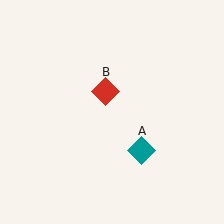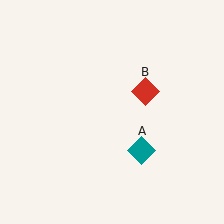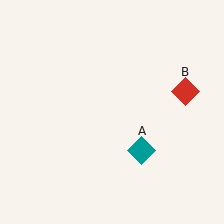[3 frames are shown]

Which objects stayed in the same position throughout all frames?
Teal diamond (object A) remained stationary.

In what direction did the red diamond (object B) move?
The red diamond (object B) moved right.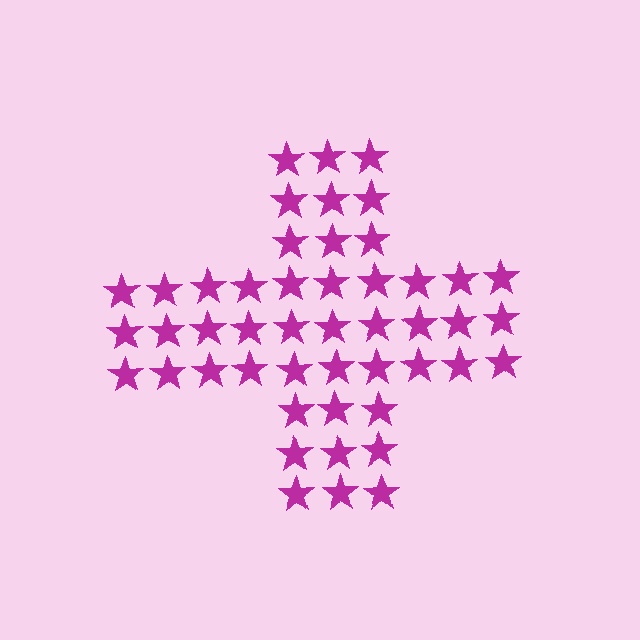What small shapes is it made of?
It is made of small stars.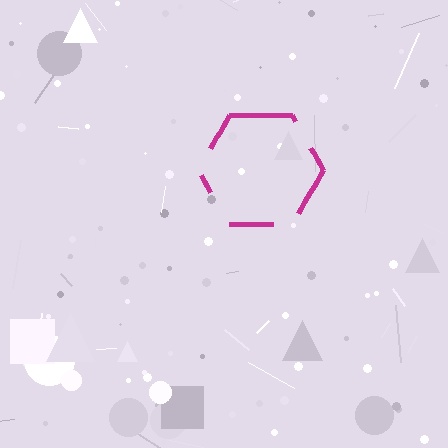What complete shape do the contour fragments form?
The contour fragments form a hexagon.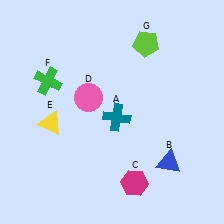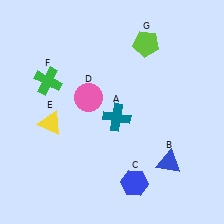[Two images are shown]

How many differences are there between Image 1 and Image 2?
There is 1 difference between the two images.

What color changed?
The hexagon (C) changed from magenta in Image 1 to blue in Image 2.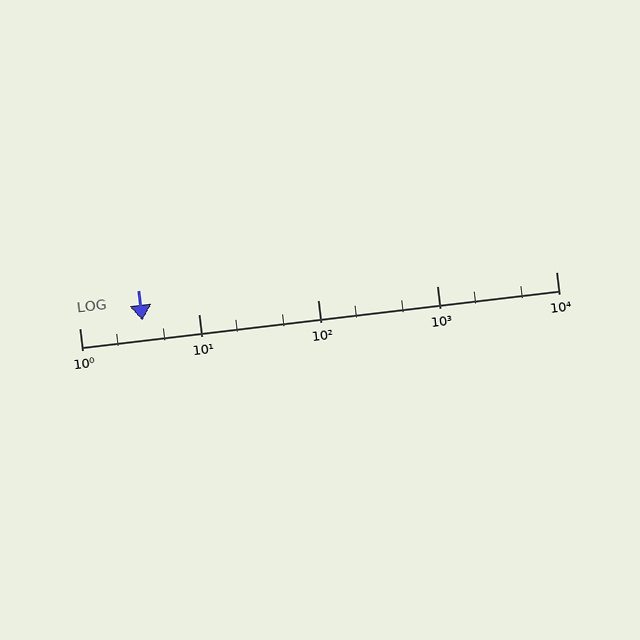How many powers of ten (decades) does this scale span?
The scale spans 4 decades, from 1 to 10000.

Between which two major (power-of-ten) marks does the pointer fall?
The pointer is between 1 and 10.